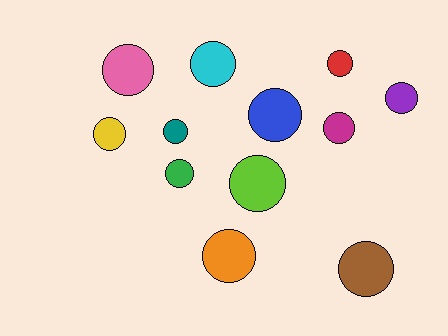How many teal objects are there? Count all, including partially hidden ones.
There is 1 teal object.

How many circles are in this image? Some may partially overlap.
There are 12 circles.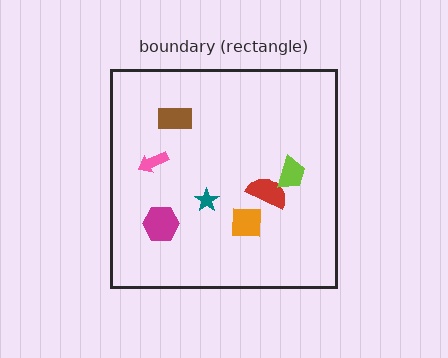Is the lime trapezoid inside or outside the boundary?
Inside.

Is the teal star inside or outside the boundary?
Inside.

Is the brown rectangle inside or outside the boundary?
Inside.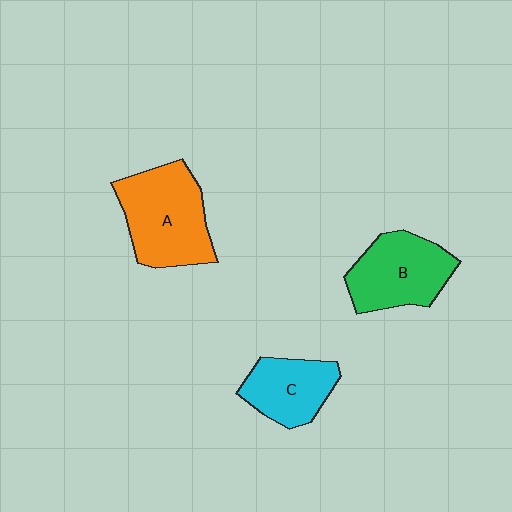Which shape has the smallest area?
Shape C (cyan).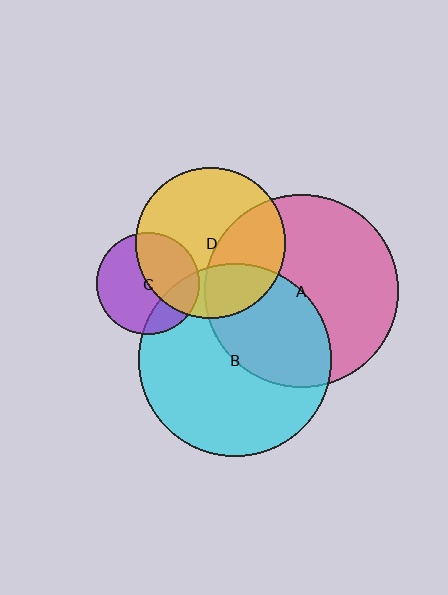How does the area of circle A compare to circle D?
Approximately 1.7 times.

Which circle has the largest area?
Circle A (pink).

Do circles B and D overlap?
Yes.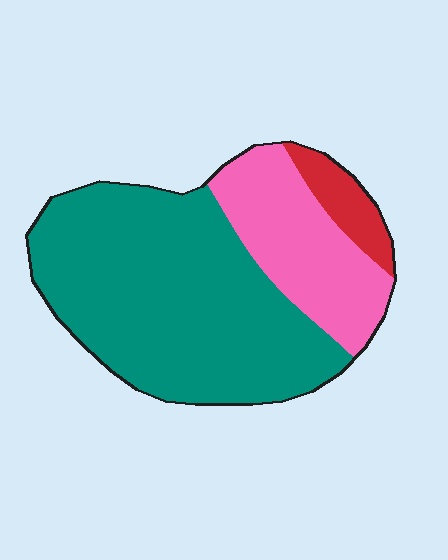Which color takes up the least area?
Red, at roughly 10%.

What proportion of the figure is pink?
Pink covers 26% of the figure.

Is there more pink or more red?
Pink.